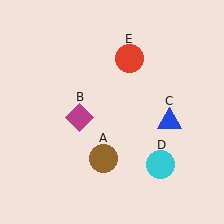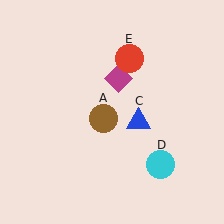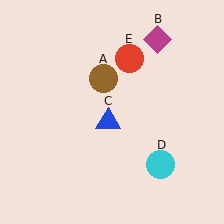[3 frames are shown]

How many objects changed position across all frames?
3 objects changed position: brown circle (object A), magenta diamond (object B), blue triangle (object C).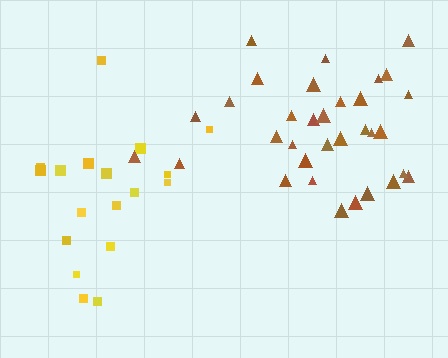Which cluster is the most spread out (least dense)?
Yellow.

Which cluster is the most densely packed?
Brown.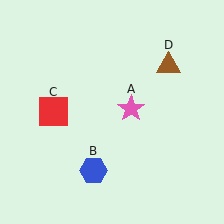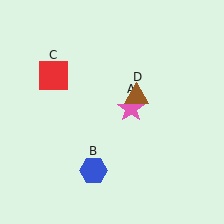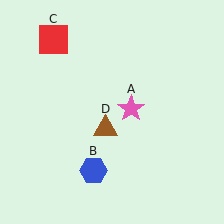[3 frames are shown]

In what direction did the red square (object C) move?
The red square (object C) moved up.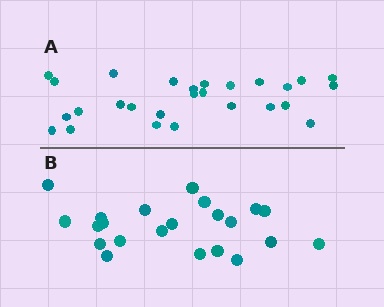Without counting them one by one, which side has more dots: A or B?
Region A (the top region) has more dots.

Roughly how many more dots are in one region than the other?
Region A has about 5 more dots than region B.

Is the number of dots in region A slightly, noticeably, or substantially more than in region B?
Region A has only slightly more — the two regions are fairly close. The ratio is roughly 1.2 to 1.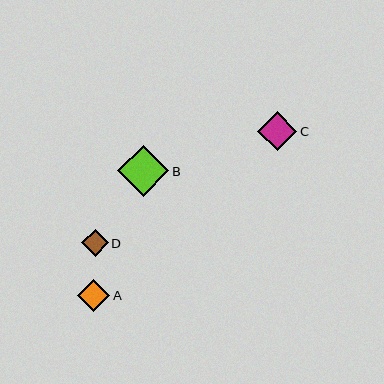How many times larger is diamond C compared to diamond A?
Diamond C is approximately 1.2 times the size of diamond A.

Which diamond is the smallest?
Diamond D is the smallest with a size of approximately 27 pixels.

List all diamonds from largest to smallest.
From largest to smallest: B, C, A, D.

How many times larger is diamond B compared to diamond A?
Diamond B is approximately 1.6 times the size of diamond A.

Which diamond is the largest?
Diamond B is the largest with a size of approximately 51 pixels.